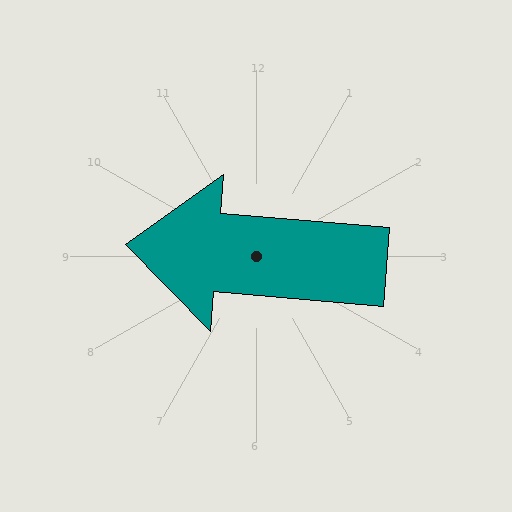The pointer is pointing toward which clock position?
Roughly 9 o'clock.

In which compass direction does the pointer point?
West.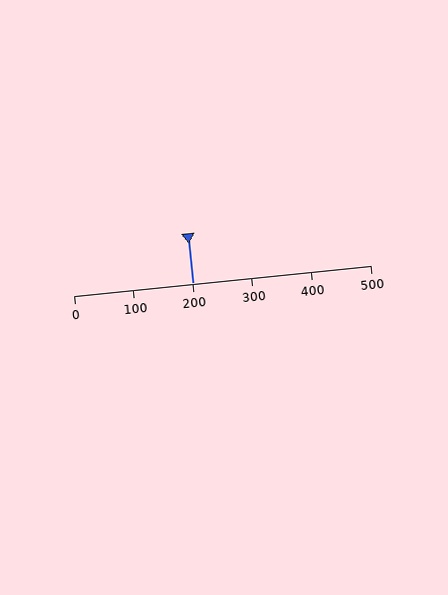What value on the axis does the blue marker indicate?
The marker indicates approximately 200.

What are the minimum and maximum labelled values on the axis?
The axis runs from 0 to 500.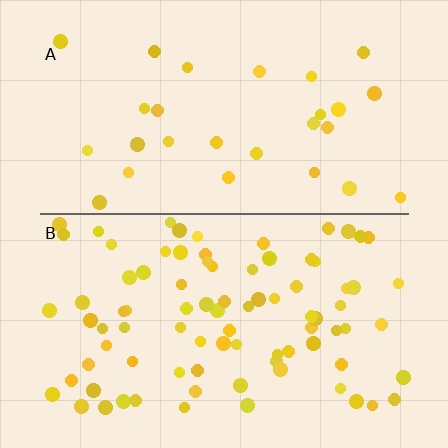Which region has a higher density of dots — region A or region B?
B (the bottom).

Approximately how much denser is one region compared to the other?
Approximately 3.0× — region B over region A.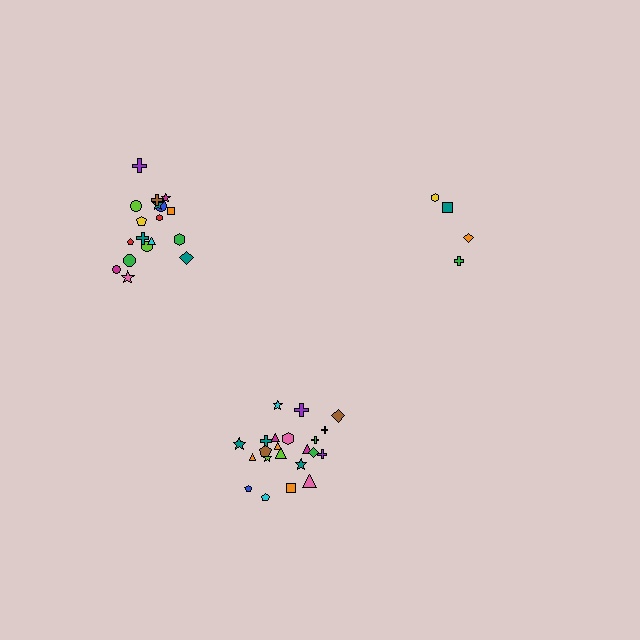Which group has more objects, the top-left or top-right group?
The top-left group.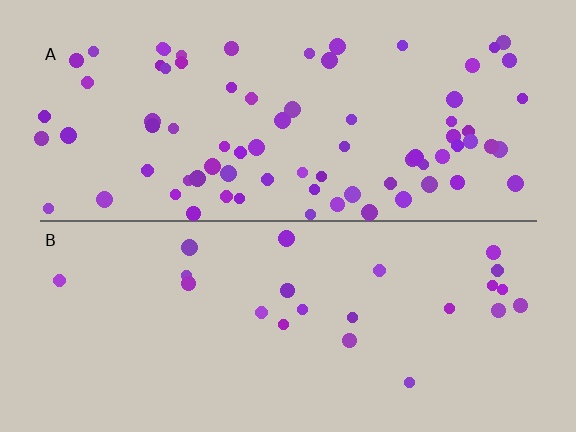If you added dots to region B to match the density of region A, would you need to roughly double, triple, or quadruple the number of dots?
Approximately triple.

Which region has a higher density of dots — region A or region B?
A (the top).